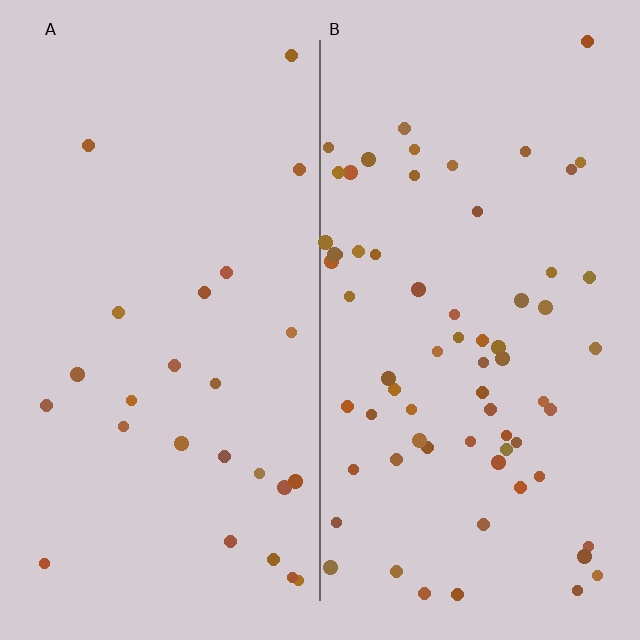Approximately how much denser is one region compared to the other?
Approximately 2.7× — region B over region A.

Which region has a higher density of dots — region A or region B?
B (the right).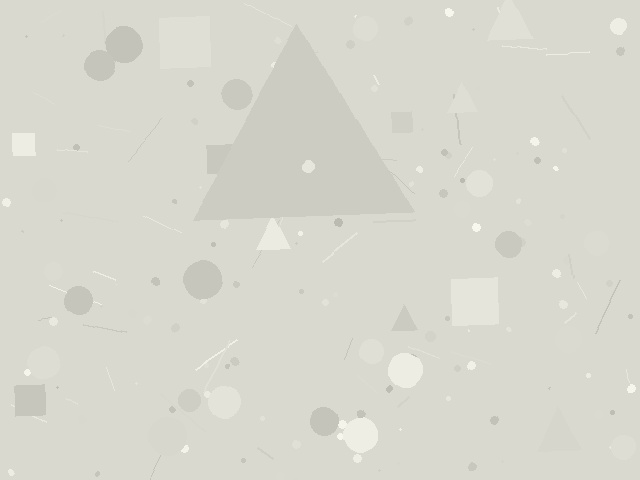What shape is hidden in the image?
A triangle is hidden in the image.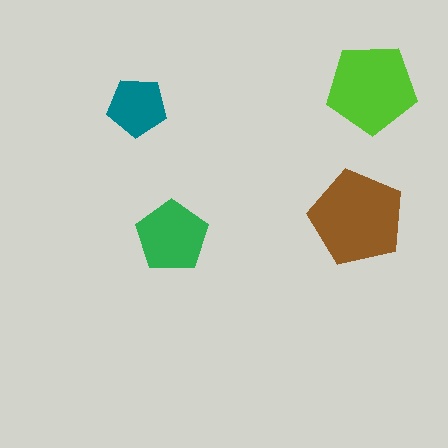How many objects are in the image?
There are 4 objects in the image.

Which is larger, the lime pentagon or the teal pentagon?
The lime one.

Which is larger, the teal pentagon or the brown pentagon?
The brown one.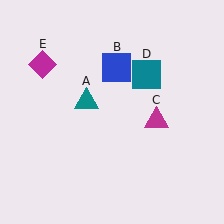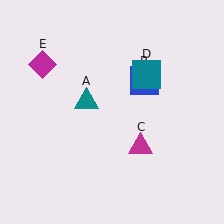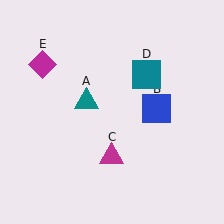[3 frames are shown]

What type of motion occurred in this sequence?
The blue square (object B), magenta triangle (object C) rotated clockwise around the center of the scene.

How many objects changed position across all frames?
2 objects changed position: blue square (object B), magenta triangle (object C).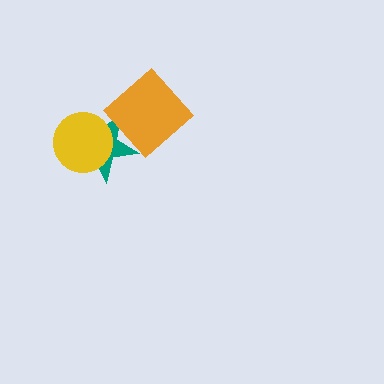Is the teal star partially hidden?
Yes, it is partially covered by another shape.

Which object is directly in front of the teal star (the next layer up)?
The yellow circle is directly in front of the teal star.